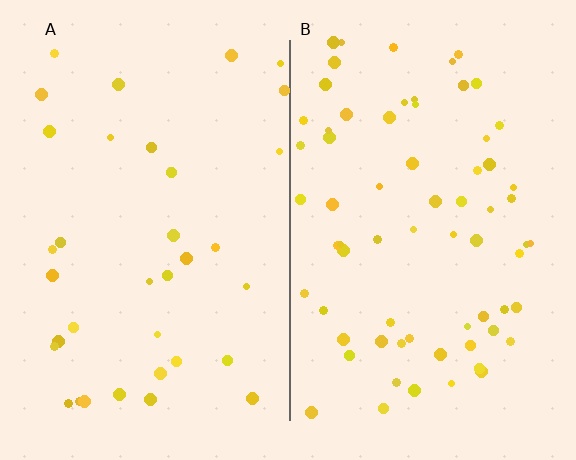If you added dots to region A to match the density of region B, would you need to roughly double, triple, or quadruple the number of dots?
Approximately double.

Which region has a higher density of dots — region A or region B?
B (the right).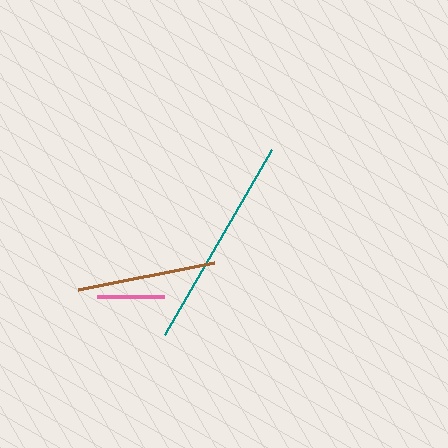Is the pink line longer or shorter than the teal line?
The teal line is longer than the pink line.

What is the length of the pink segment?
The pink segment is approximately 66 pixels long.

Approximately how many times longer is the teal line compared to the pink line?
The teal line is approximately 3.2 times the length of the pink line.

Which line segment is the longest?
The teal line is the longest at approximately 214 pixels.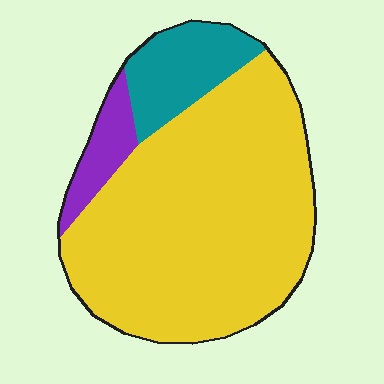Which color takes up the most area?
Yellow, at roughly 80%.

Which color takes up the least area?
Purple, at roughly 10%.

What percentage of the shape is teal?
Teal takes up about one eighth (1/8) of the shape.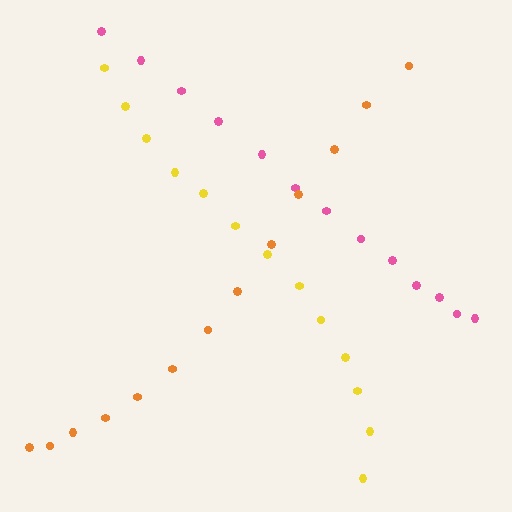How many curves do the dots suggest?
There are 3 distinct paths.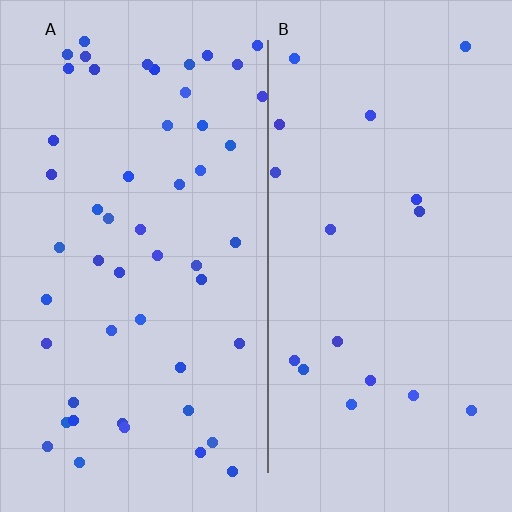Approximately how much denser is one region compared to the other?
Approximately 2.9× — region A over region B.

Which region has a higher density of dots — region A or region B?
A (the left).